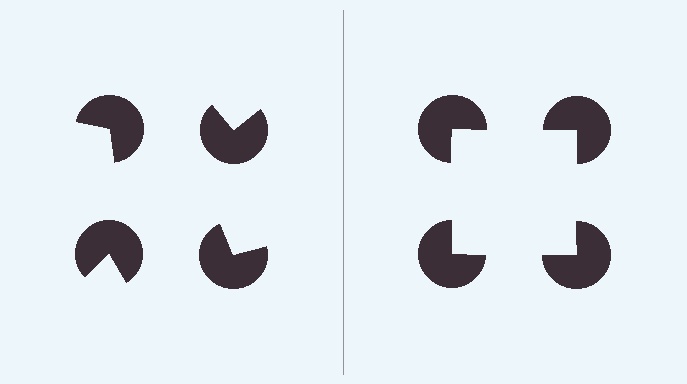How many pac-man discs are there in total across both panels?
8 — 4 on each side.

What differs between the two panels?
The pac-man discs are positioned identically on both sides; only the wedge orientations differ. On the right they align to a square; on the left they are misaligned.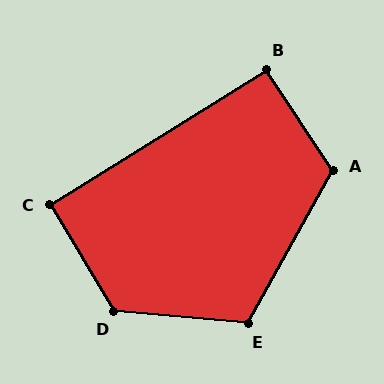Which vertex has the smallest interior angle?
C, at approximately 91 degrees.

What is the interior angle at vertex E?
Approximately 114 degrees (obtuse).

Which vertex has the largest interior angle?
D, at approximately 126 degrees.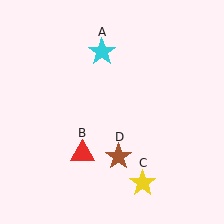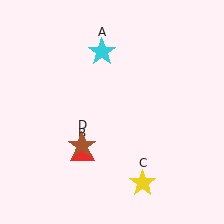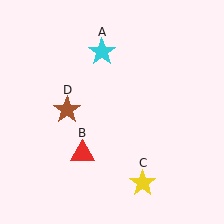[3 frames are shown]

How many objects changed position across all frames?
1 object changed position: brown star (object D).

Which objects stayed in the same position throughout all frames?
Cyan star (object A) and red triangle (object B) and yellow star (object C) remained stationary.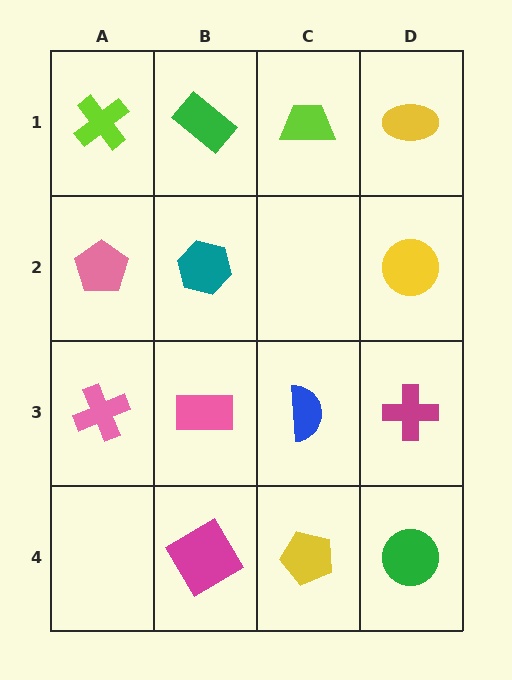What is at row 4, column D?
A green circle.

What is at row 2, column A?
A pink pentagon.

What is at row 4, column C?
A yellow pentagon.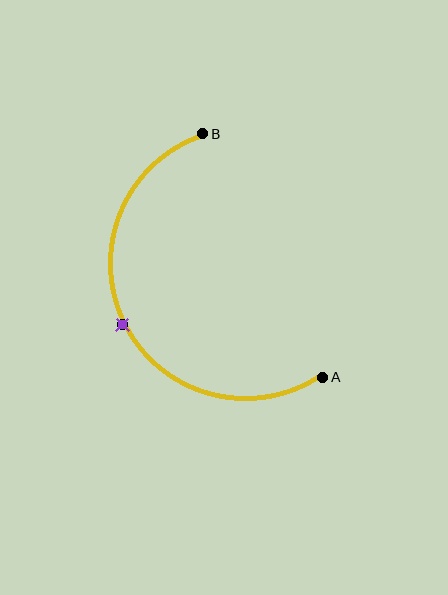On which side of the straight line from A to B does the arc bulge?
The arc bulges to the left of the straight line connecting A and B.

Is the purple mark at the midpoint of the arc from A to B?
Yes. The purple mark lies on the arc at equal arc-length from both A and B — it is the arc midpoint.